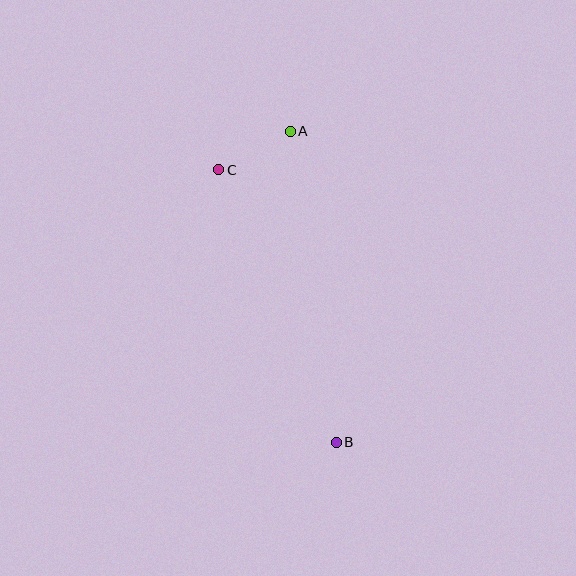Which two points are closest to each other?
Points A and C are closest to each other.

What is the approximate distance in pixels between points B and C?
The distance between B and C is approximately 297 pixels.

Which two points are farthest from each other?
Points A and B are farthest from each other.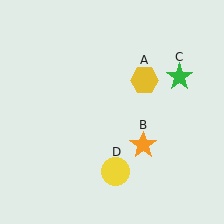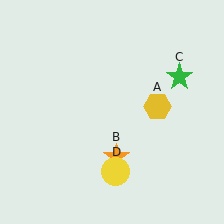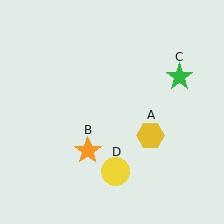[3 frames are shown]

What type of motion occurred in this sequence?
The yellow hexagon (object A), orange star (object B) rotated clockwise around the center of the scene.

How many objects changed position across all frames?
2 objects changed position: yellow hexagon (object A), orange star (object B).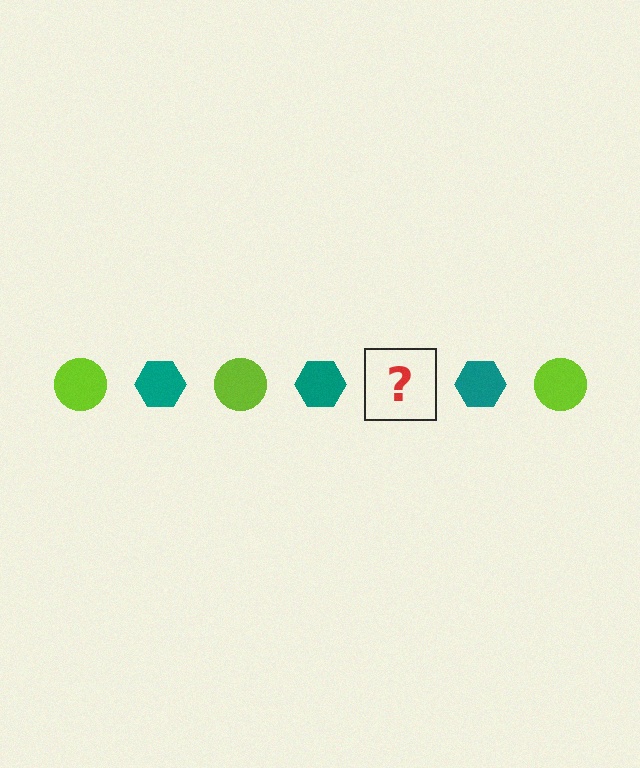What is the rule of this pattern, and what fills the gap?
The rule is that the pattern alternates between lime circle and teal hexagon. The gap should be filled with a lime circle.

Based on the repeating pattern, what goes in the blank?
The blank should be a lime circle.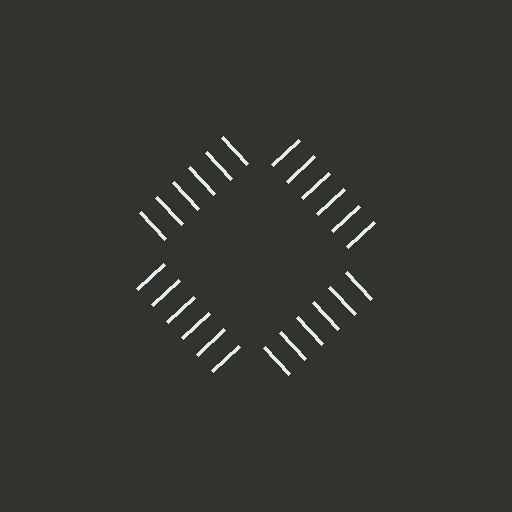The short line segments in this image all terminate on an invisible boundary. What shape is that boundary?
An illusory square — the line segments terminate on its edges but no continuous stroke is drawn.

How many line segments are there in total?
24 — 6 along each of the 4 edges.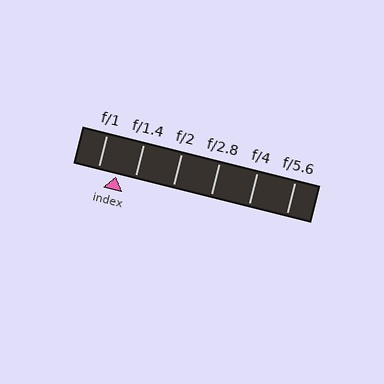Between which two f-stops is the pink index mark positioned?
The index mark is between f/1 and f/1.4.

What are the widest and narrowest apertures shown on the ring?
The widest aperture shown is f/1 and the narrowest is f/5.6.